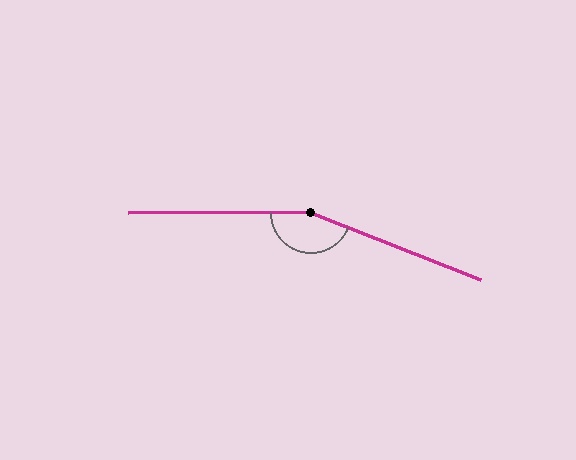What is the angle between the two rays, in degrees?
Approximately 158 degrees.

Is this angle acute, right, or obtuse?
It is obtuse.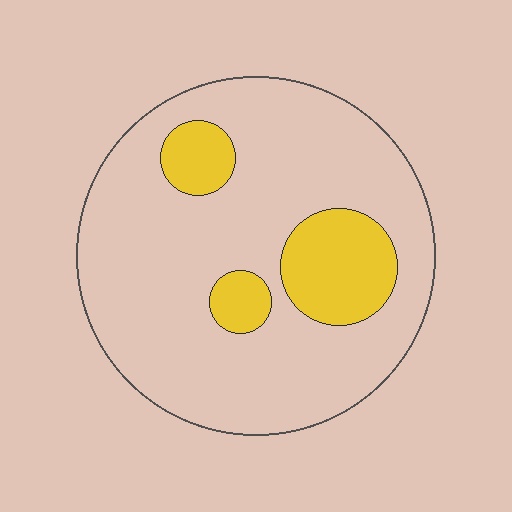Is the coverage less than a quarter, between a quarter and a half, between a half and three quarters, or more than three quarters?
Less than a quarter.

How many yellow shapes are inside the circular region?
3.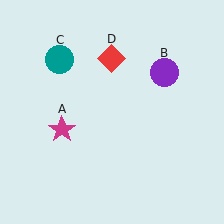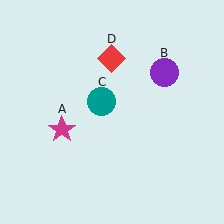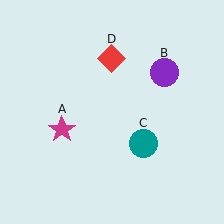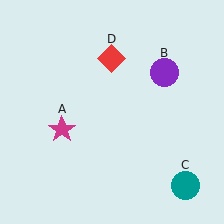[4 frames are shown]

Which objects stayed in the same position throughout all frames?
Magenta star (object A) and purple circle (object B) and red diamond (object D) remained stationary.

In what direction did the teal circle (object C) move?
The teal circle (object C) moved down and to the right.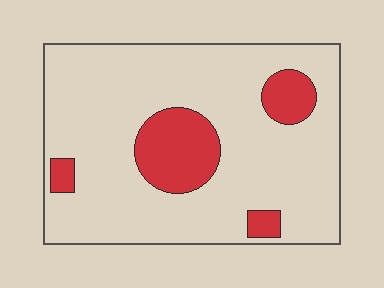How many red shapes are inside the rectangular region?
4.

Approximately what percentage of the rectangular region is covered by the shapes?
Approximately 15%.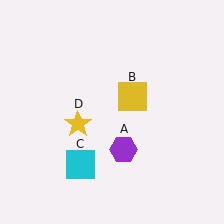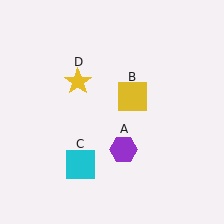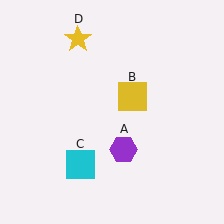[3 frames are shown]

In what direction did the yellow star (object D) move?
The yellow star (object D) moved up.